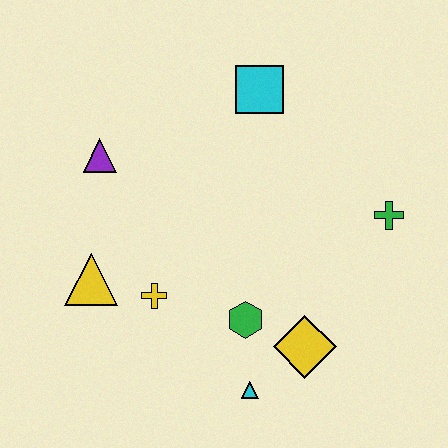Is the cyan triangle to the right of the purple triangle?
Yes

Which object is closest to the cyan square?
The purple triangle is closest to the cyan square.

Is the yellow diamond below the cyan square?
Yes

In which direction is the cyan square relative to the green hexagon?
The cyan square is above the green hexagon.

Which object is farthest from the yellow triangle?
The green cross is farthest from the yellow triangle.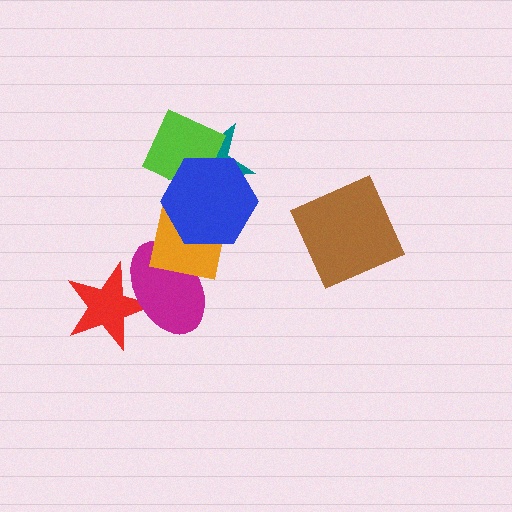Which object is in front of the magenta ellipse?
The orange square is in front of the magenta ellipse.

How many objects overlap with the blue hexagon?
3 objects overlap with the blue hexagon.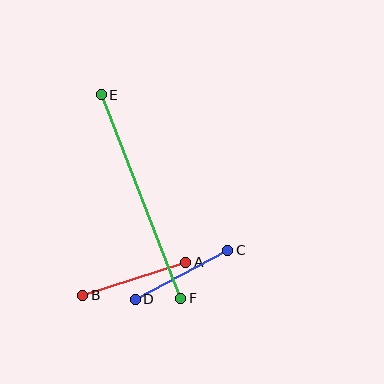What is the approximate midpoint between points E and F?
The midpoint is at approximately (141, 196) pixels.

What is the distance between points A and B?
The distance is approximately 108 pixels.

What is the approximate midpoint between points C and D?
The midpoint is at approximately (182, 275) pixels.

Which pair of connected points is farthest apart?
Points E and F are farthest apart.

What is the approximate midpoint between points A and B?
The midpoint is at approximately (134, 279) pixels.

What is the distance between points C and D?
The distance is approximately 105 pixels.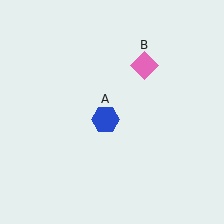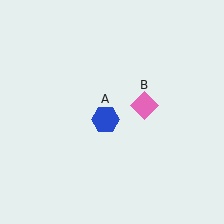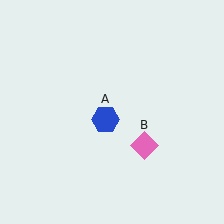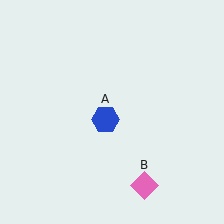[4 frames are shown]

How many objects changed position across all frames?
1 object changed position: pink diamond (object B).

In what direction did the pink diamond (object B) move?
The pink diamond (object B) moved down.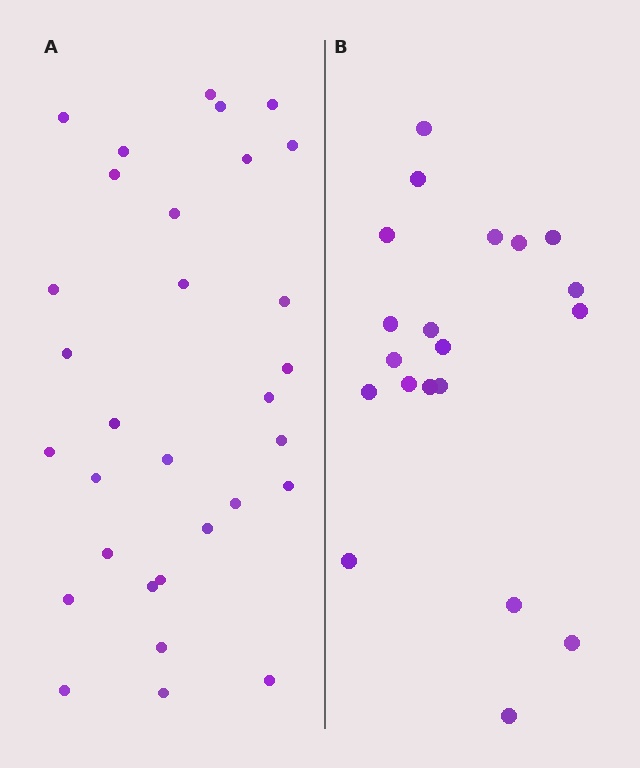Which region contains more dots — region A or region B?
Region A (the left region) has more dots.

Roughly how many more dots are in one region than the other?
Region A has roughly 12 or so more dots than region B.